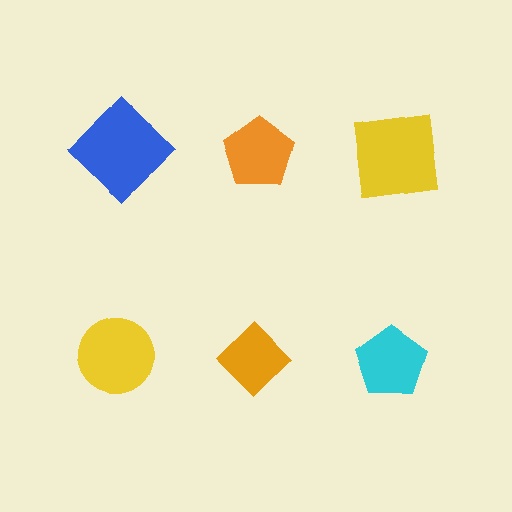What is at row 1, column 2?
An orange pentagon.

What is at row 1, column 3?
A yellow square.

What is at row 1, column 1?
A blue diamond.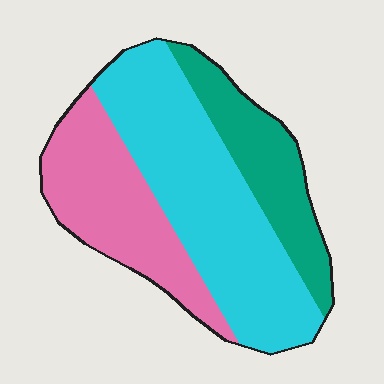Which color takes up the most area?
Cyan, at roughly 50%.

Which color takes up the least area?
Teal, at roughly 20%.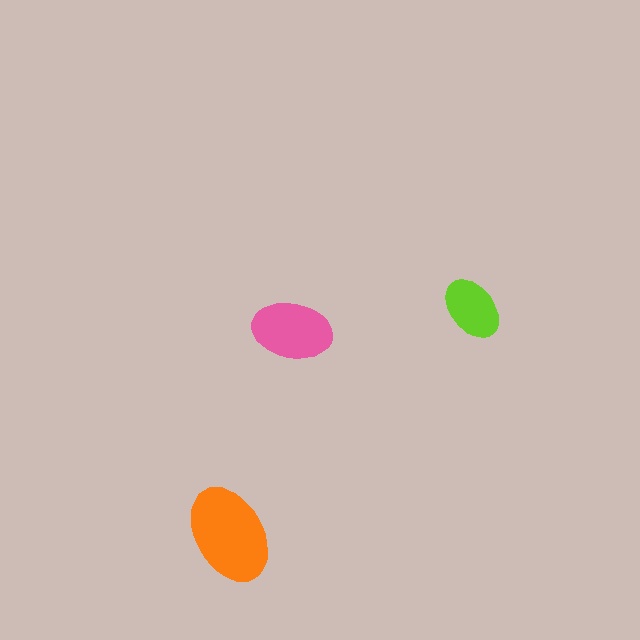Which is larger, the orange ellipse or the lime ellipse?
The orange one.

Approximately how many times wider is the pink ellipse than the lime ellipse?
About 1.5 times wider.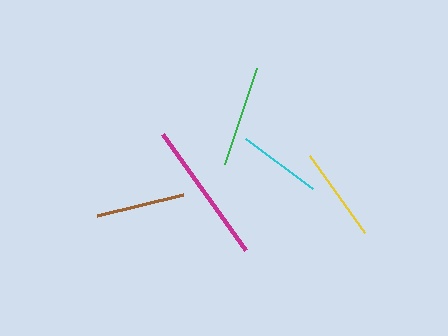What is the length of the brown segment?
The brown segment is approximately 88 pixels long.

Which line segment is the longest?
The magenta line is the longest at approximately 142 pixels.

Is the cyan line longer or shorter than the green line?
The green line is longer than the cyan line.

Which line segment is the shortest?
The cyan line is the shortest at approximately 84 pixels.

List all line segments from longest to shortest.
From longest to shortest: magenta, green, yellow, brown, cyan.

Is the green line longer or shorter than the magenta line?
The magenta line is longer than the green line.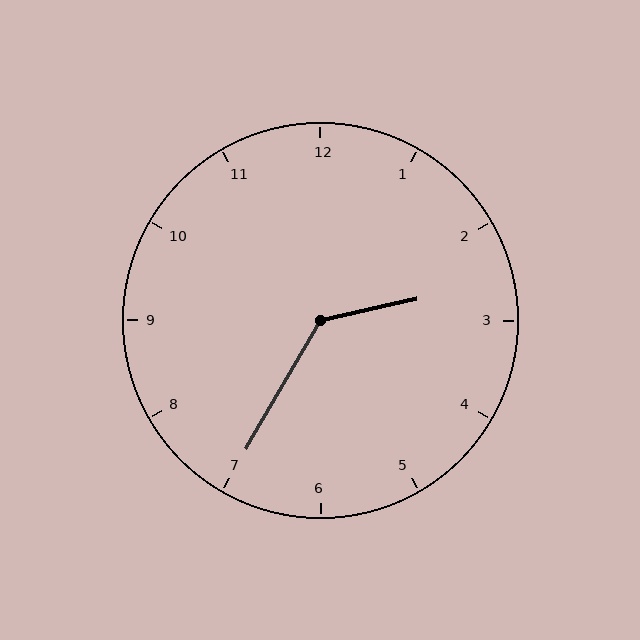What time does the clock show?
2:35.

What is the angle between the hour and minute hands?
Approximately 132 degrees.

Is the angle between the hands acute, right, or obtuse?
It is obtuse.